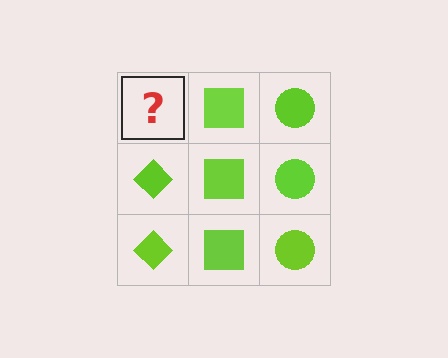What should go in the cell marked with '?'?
The missing cell should contain a lime diamond.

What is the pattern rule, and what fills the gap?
The rule is that each column has a consistent shape. The gap should be filled with a lime diamond.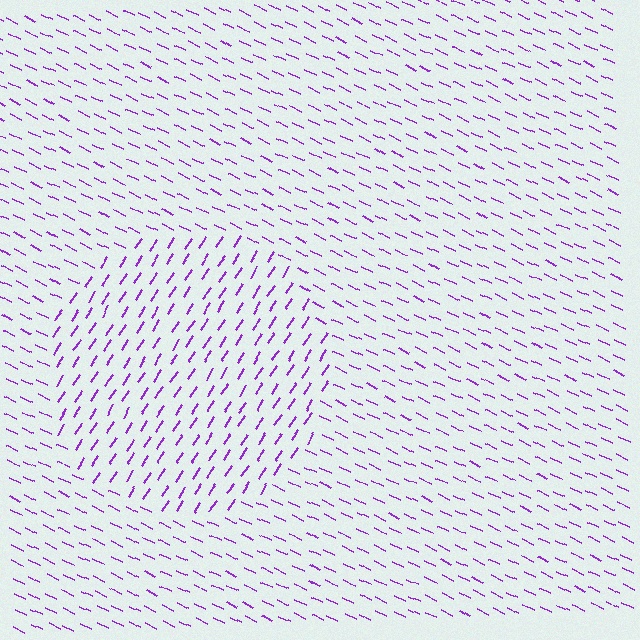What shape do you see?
I see a circle.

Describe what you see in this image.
The image is filled with small purple line segments. A circle region in the image has lines oriented differently from the surrounding lines, creating a visible texture boundary.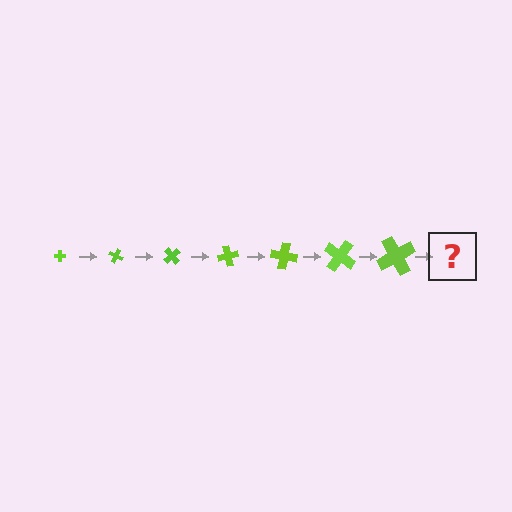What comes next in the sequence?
The next element should be a cross, larger than the previous one and rotated 175 degrees from the start.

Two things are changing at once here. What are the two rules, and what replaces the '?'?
The two rules are that the cross grows larger each step and it rotates 25 degrees each step. The '?' should be a cross, larger than the previous one and rotated 175 degrees from the start.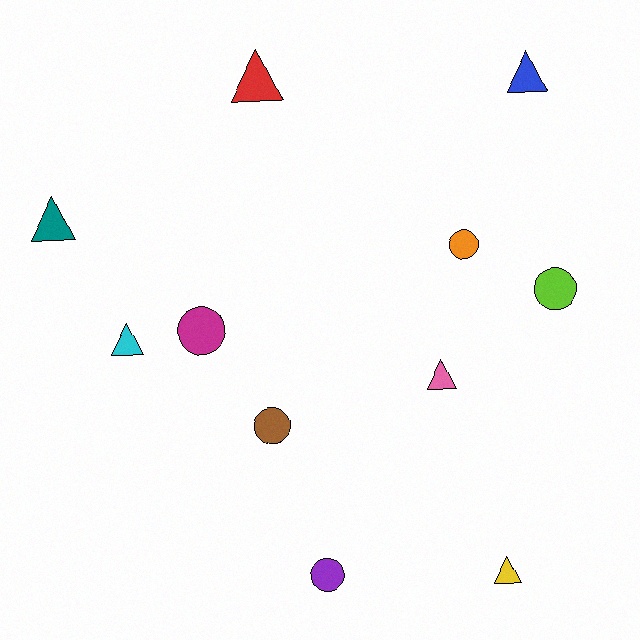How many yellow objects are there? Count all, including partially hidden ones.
There is 1 yellow object.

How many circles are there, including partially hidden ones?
There are 5 circles.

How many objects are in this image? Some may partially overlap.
There are 11 objects.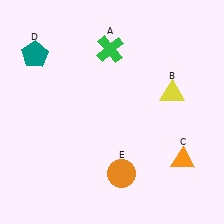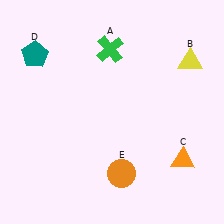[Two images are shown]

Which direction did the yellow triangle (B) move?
The yellow triangle (B) moved up.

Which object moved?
The yellow triangle (B) moved up.